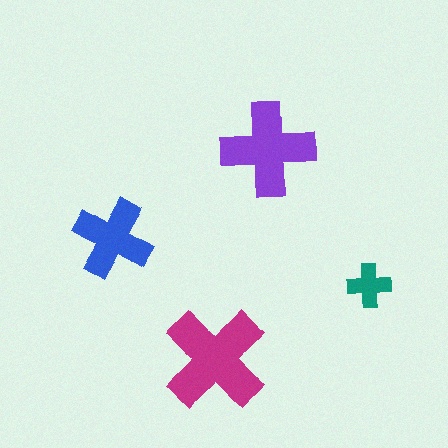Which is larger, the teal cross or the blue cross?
The blue one.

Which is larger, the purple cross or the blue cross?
The purple one.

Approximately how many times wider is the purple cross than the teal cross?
About 2 times wider.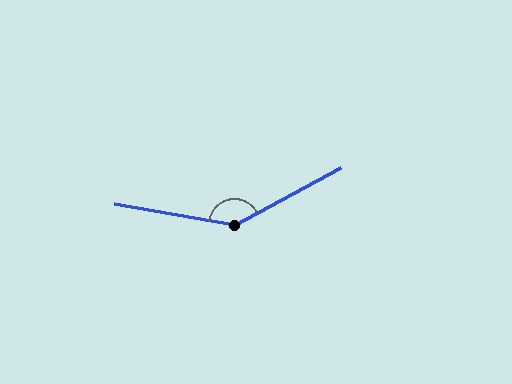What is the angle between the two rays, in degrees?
Approximately 142 degrees.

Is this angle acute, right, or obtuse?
It is obtuse.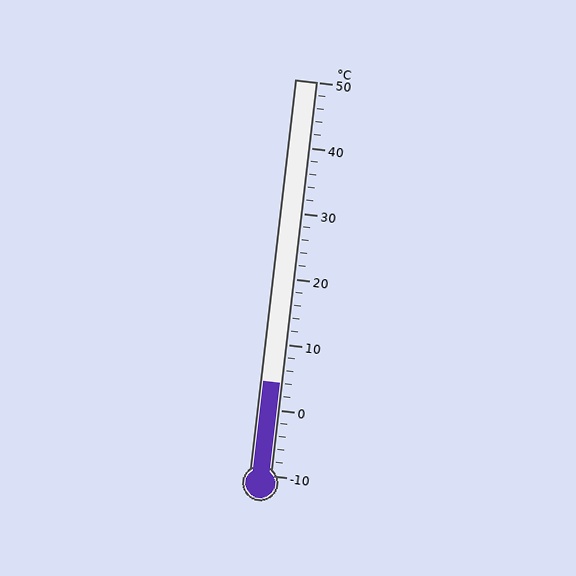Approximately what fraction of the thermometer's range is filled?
The thermometer is filled to approximately 25% of its range.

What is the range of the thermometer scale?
The thermometer scale ranges from -10°C to 50°C.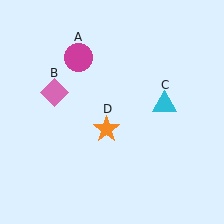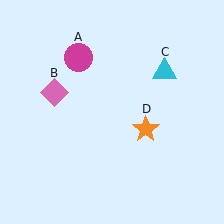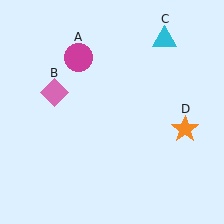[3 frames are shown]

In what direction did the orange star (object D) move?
The orange star (object D) moved right.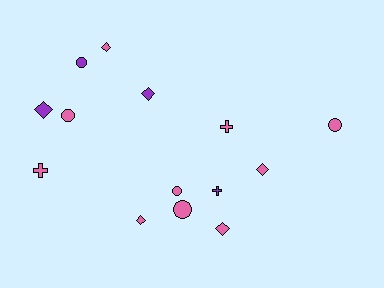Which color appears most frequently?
Pink, with 10 objects.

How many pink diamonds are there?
There are 4 pink diamonds.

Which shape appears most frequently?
Diamond, with 6 objects.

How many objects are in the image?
There are 14 objects.